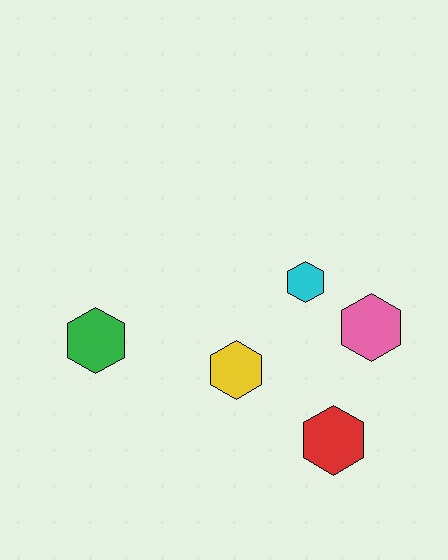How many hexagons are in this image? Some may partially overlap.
There are 5 hexagons.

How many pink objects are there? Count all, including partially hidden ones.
There is 1 pink object.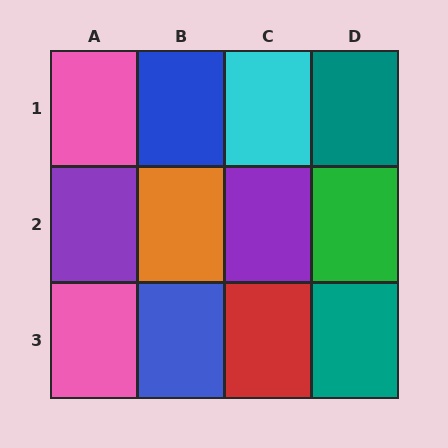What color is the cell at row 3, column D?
Teal.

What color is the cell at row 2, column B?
Orange.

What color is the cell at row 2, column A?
Purple.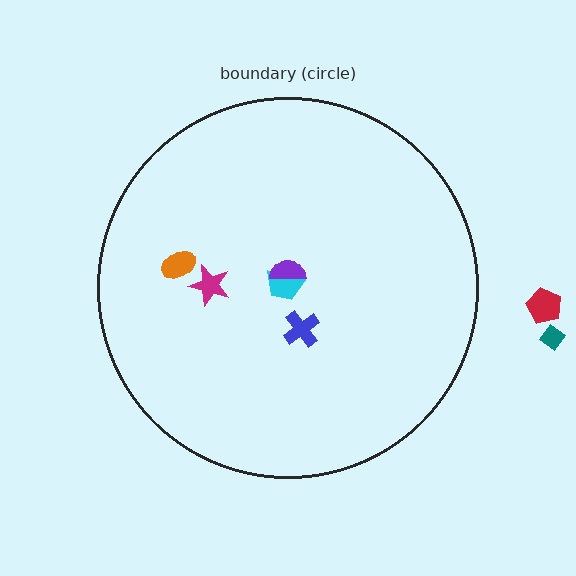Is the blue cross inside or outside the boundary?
Inside.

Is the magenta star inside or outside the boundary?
Inside.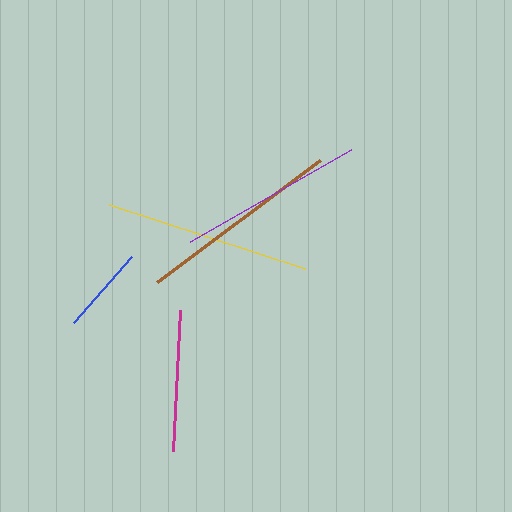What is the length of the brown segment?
The brown segment is approximately 203 pixels long.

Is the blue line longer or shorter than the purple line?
The purple line is longer than the blue line.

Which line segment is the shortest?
The blue line is the shortest at approximately 88 pixels.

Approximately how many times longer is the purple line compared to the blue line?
The purple line is approximately 2.1 times the length of the blue line.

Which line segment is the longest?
The yellow line is the longest at approximately 206 pixels.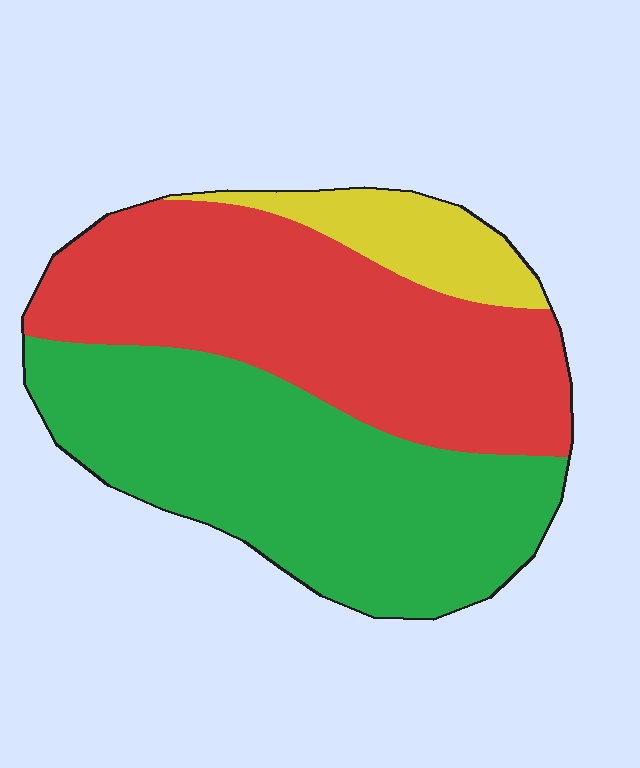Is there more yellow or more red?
Red.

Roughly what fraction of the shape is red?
Red takes up between a third and a half of the shape.